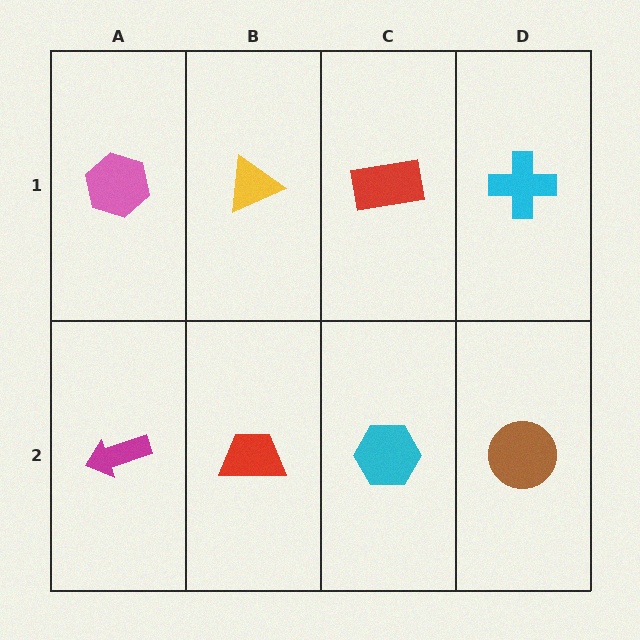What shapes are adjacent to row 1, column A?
A magenta arrow (row 2, column A), a yellow triangle (row 1, column B).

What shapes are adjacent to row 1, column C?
A cyan hexagon (row 2, column C), a yellow triangle (row 1, column B), a cyan cross (row 1, column D).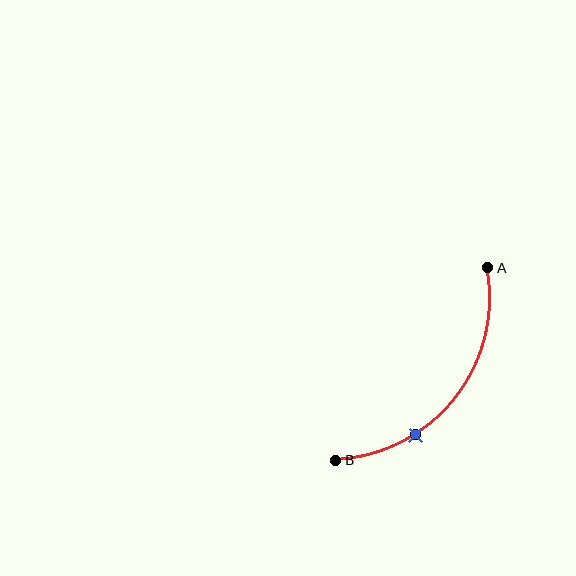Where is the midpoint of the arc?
The arc midpoint is the point on the curve farthest from the straight line joining A and B. It sits below and to the right of that line.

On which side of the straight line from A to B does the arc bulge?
The arc bulges below and to the right of the straight line connecting A and B.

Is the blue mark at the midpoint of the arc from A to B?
No. The blue mark lies on the arc but is closer to endpoint B. The arc midpoint would be at the point on the curve equidistant along the arc from both A and B.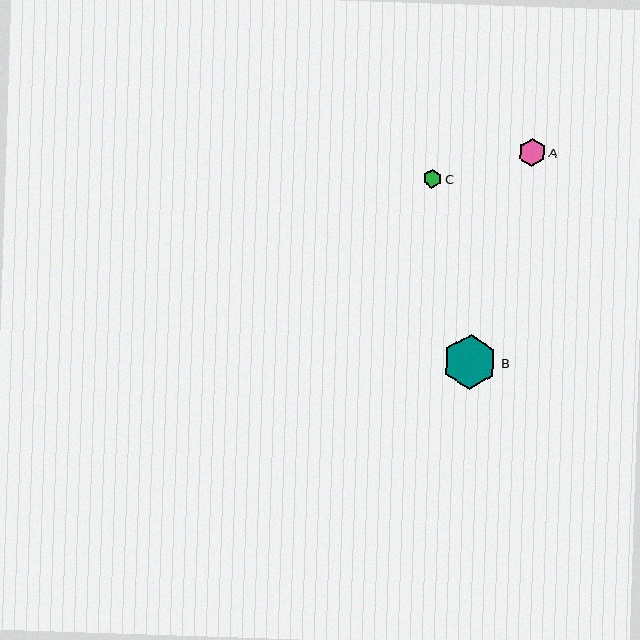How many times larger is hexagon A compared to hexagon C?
Hexagon A is approximately 1.5 times the size of hexagon C.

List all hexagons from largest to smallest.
From largest to smallest: B, A, C.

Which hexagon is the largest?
Hexagon B is the largest with a size of approximately 55 pixels.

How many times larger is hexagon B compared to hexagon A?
Hexagon B is approximately 2.0 times the size of hexagon A.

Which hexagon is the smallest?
Hexagon C is the smallest with a size of approximately 18 pixels.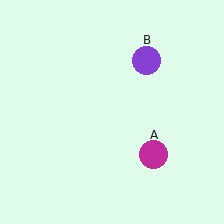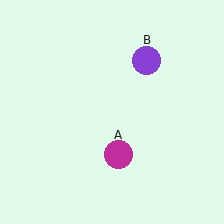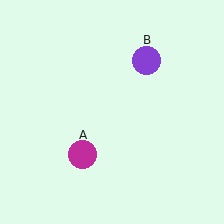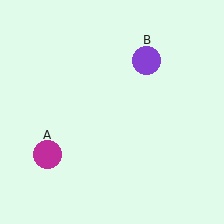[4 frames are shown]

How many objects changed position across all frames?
1 object changed position: magenta circle (object A).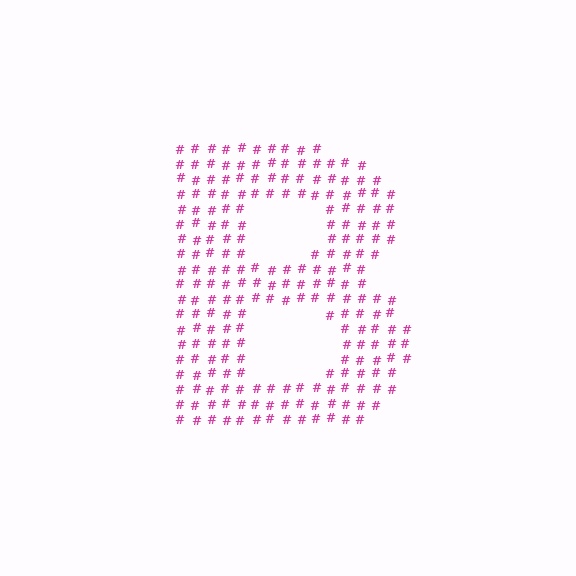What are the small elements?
The small elements are hash symbols.